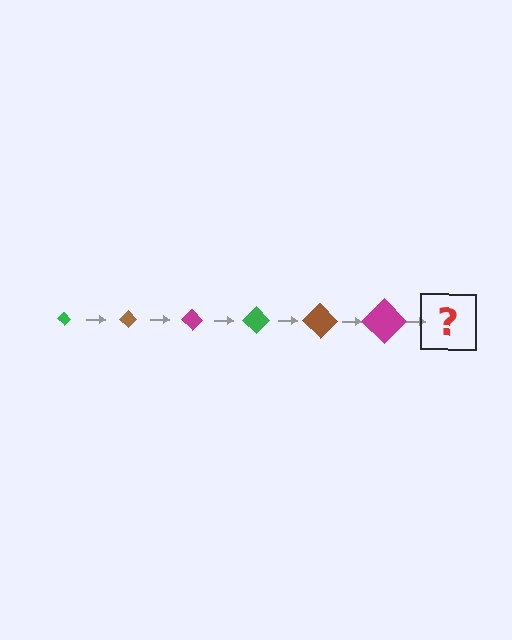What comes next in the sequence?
The next element should be a green diamond, larger than the previous one.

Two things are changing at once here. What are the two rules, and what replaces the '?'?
The two rules are that the diamond grows larger each step and the color cycles through green, brown, and magenta. The '?' should be a green diamond, larger than the previous one.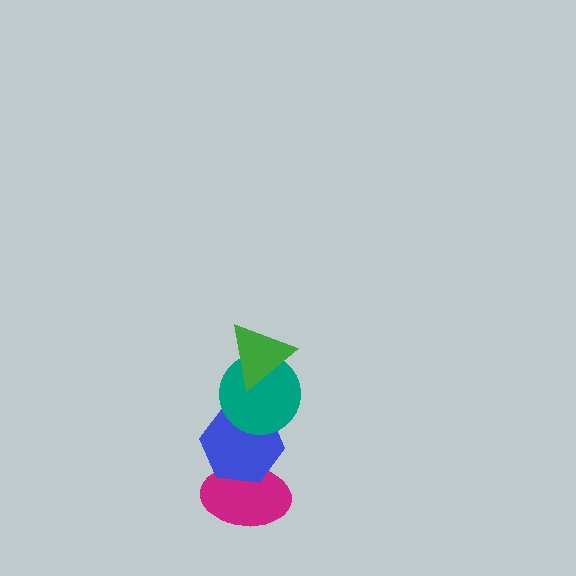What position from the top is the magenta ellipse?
The magenta ellipse is 4th from the top.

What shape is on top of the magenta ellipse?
The blue hexagon is on top of the magenta ellipse.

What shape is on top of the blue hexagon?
The teal circle is on top of the blue hexagon.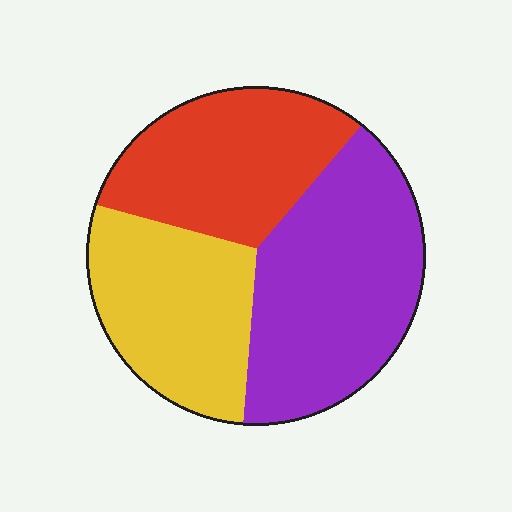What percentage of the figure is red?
Red covers around 30% of the figure.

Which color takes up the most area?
Purple, at roughly 40%.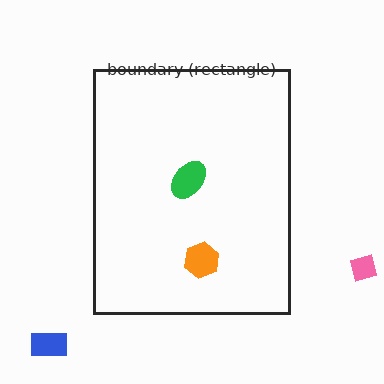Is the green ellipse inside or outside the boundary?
Inside.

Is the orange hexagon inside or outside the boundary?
Inside.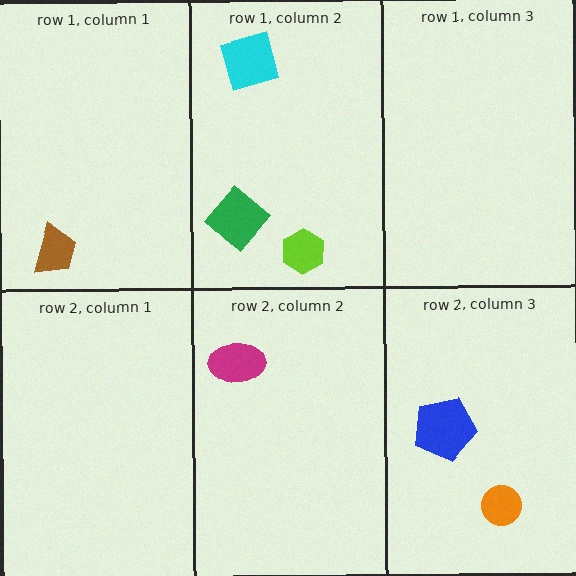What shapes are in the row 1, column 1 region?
The brown trapezoid.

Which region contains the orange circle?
The row 2, column 3 region.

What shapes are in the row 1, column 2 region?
The lime hexagon, the cyan diamond, the green diamond.